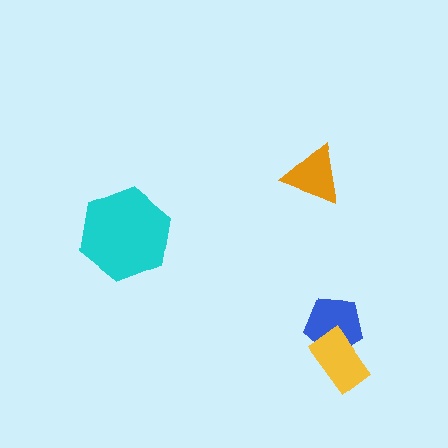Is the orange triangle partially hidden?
No, no other shape covers it.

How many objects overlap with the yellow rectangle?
1 object overlaps with the yellow rectangle.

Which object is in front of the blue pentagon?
The yellow rectangle is in front of the blue pentagon.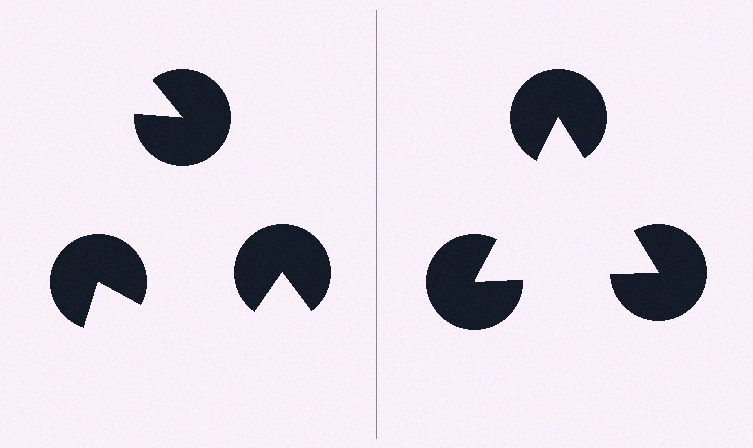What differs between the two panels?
The pac-man discs are positioned identically on both sides; only the wedge orientations differ. On the right they align to a triangle; on the left they are misaligned.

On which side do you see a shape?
An illusory triangle appears on the right side. On the left side the wedge cuts are rotated, so no coherent shape forms.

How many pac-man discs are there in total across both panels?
6 — 3 on each side.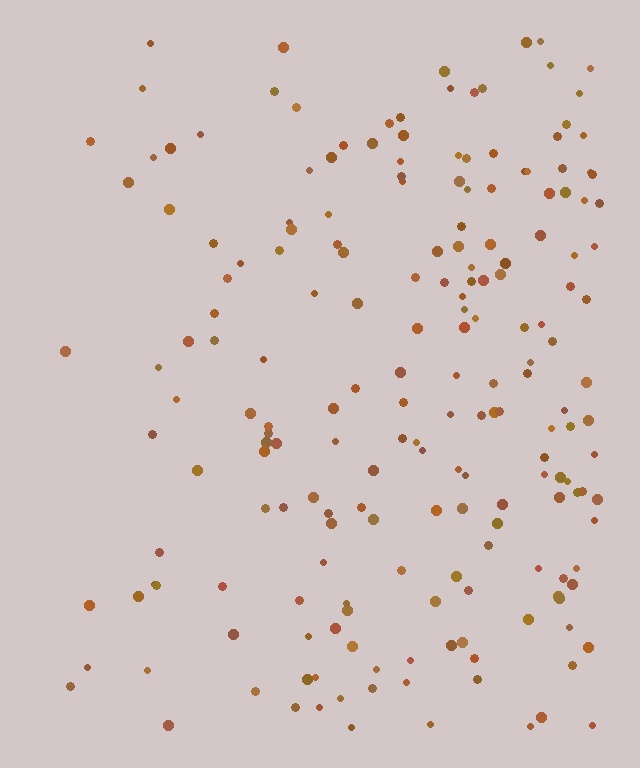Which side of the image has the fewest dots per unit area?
The left.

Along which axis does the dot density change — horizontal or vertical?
Horizontal.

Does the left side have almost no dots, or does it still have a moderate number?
Still a moderate number, just noticeably fewer than the right.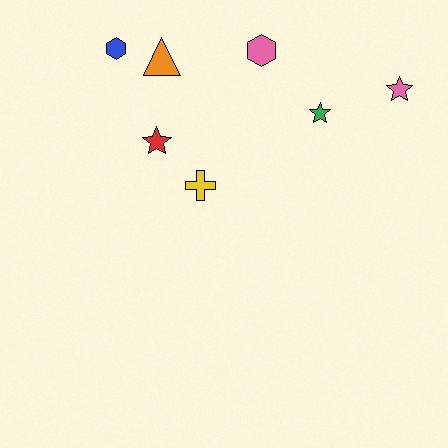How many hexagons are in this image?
There are 2 hexagons.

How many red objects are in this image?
There is 1 red object.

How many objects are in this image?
There are 7 objects.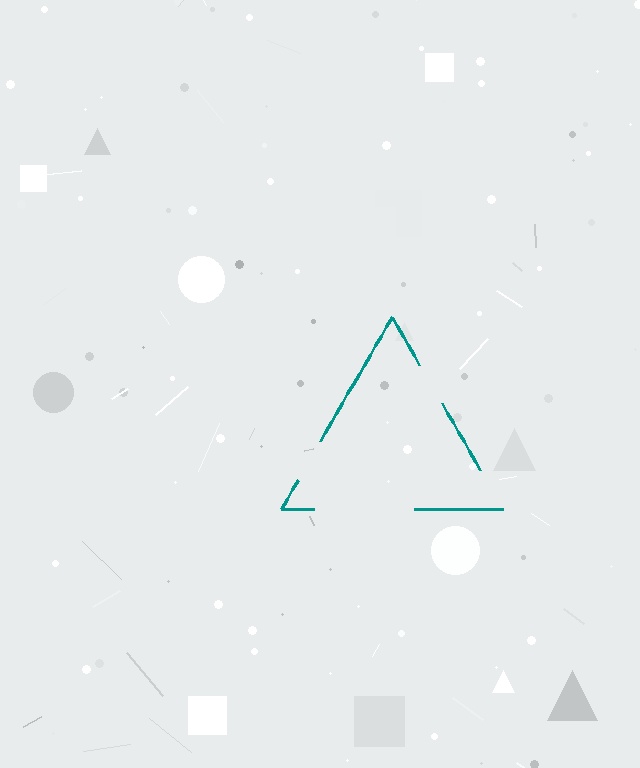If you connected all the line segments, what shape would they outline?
They would outline a triangle.